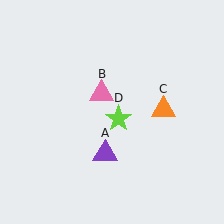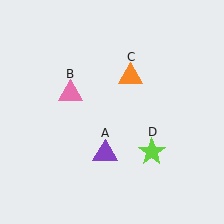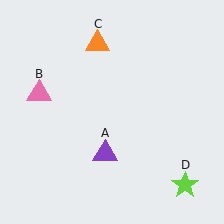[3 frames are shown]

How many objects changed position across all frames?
3 objects changed position: pink triangle (object B), orange triangle (object C), lime star (object D).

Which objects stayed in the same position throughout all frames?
Purple triangle (object A) remained stationary.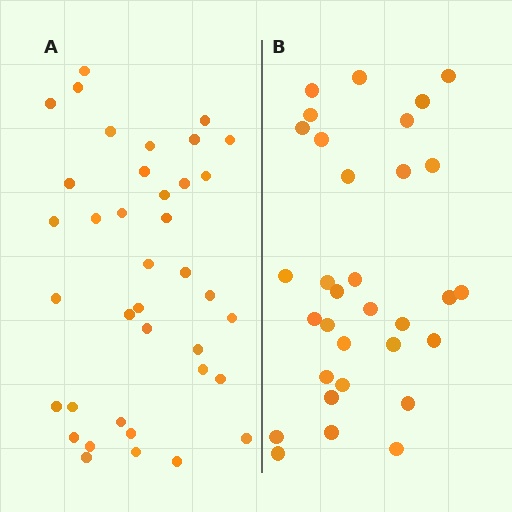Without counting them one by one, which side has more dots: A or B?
Region A (the left region) has more dots.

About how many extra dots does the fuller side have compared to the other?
Region A has about 6 more dots than region B.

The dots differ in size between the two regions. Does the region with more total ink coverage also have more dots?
No. Region B has more total ink coverage because its dots are larger, but region A actually contains more individual dots. Total area can be misleading — the number of items is what matters here.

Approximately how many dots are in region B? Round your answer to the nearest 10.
About 30 dots. (The exact count is 32, which rounds to 30.)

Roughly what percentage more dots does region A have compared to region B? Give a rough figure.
About 20% more.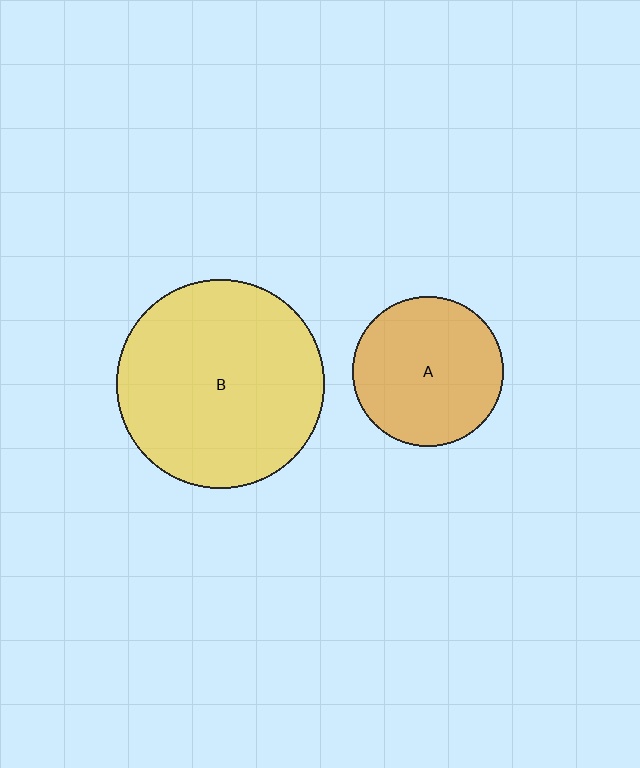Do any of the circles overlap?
No, none of the circles overlap.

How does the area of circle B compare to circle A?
Approximately 1.9 times.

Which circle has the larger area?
Circle B (yellow).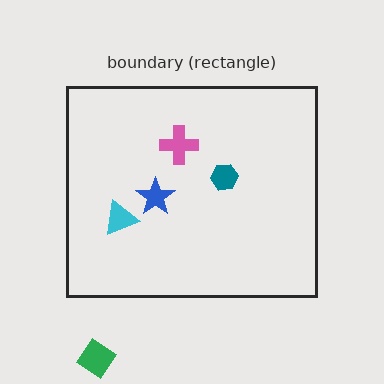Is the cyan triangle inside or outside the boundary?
Inside.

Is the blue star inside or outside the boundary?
Inside.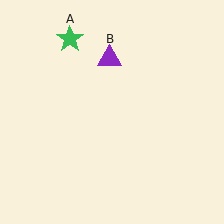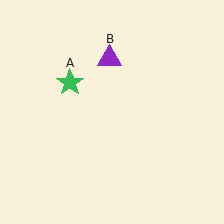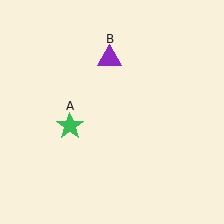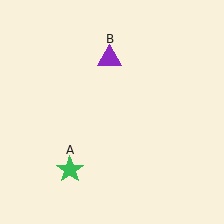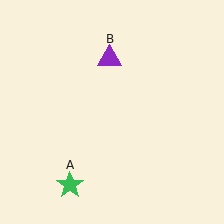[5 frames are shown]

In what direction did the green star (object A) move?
The green star (object A) moved down.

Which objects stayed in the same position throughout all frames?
Purple triangle (object B) remained stationary.